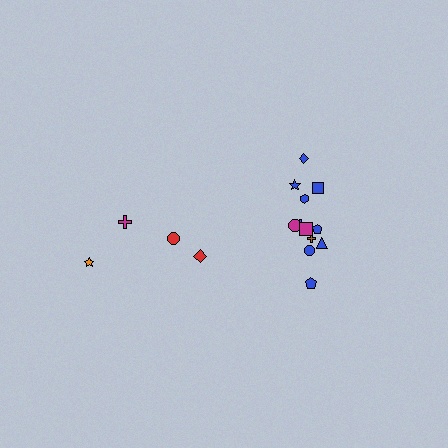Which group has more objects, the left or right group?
The right group.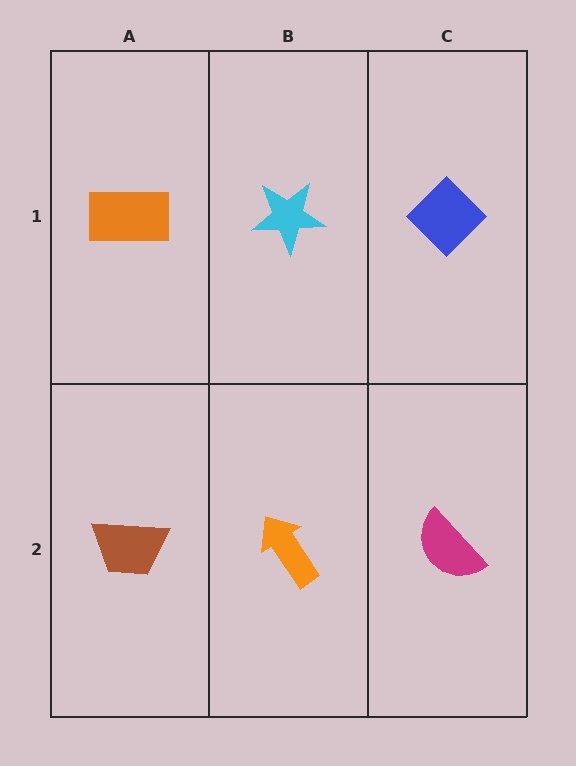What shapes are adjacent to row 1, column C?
A magenta semicircle (row 2, column C), a cyan star (row 1, column B).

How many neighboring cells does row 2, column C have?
2.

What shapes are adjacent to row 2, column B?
A cyan star (row 1, column B), a brown trapezoid (row 2, column A), a magenta semicircle (row 2, column C).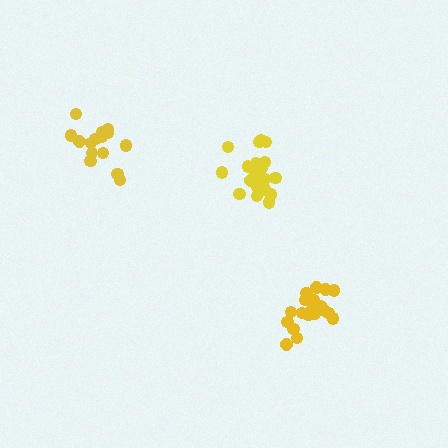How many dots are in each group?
Group 1: 15 dots, Group 2: 20 dots, Group 3: 20 dots (55 total).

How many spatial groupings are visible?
There are 3 spatial groupings.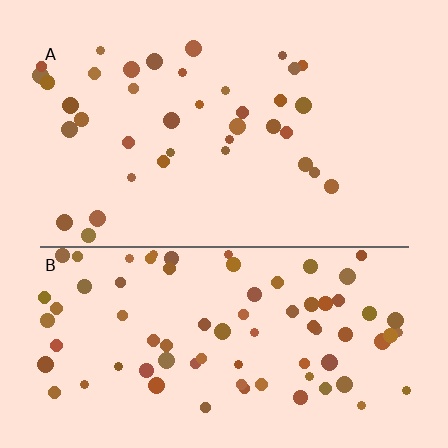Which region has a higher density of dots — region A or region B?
B (the bottom).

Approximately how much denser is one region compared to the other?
Approximately 2.1× — region B over region A.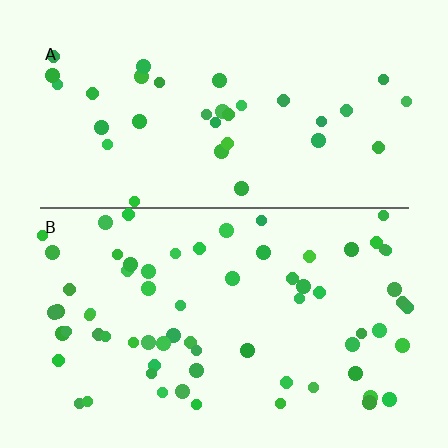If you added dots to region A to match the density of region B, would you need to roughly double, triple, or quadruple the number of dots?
Approximately double.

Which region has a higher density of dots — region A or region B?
B (the bottom).